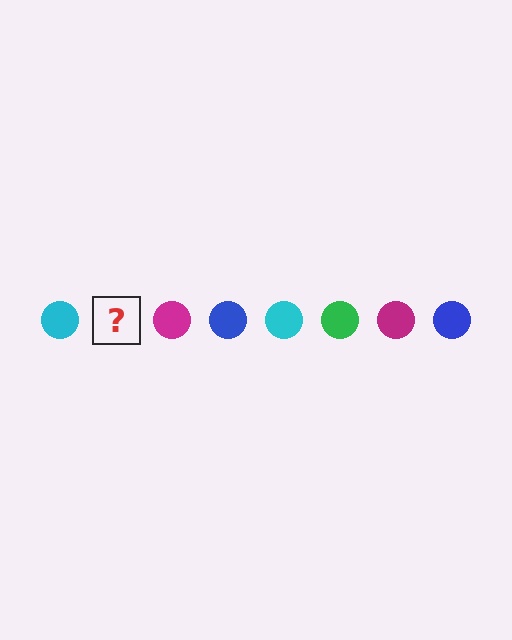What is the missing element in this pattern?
The missing element is a green circle.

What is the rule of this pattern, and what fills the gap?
The rule is that the pattern cycles through cyan, green, magenta, blue circles. The gap should be filled with a green circle.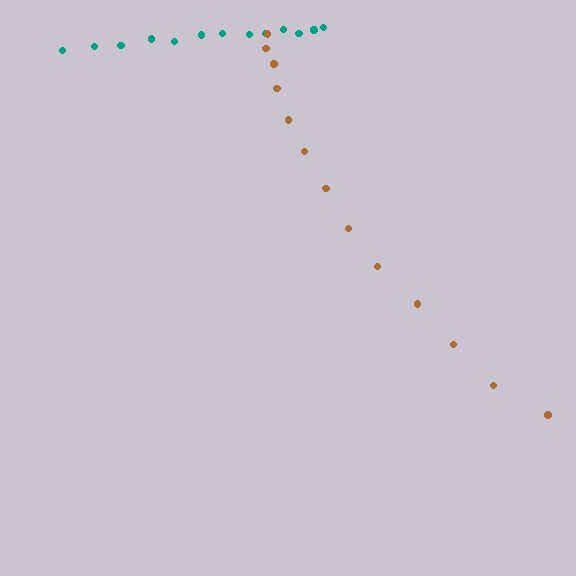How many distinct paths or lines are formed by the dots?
There are 2 distinct paths.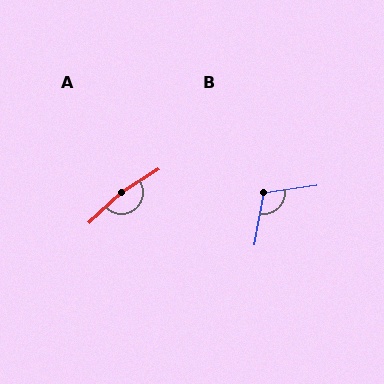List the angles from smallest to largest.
B (108°), A (168°).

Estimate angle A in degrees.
Approximately 168 degrees.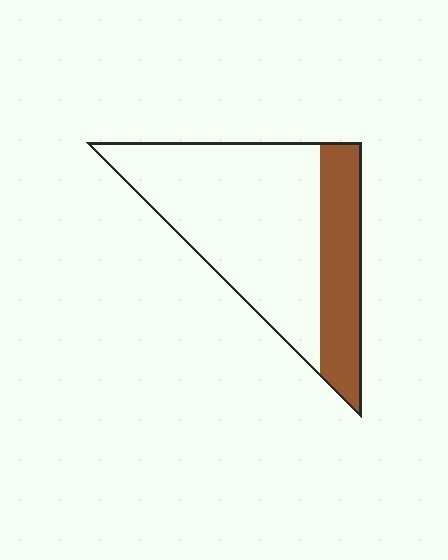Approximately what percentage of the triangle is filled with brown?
Approximately 30%.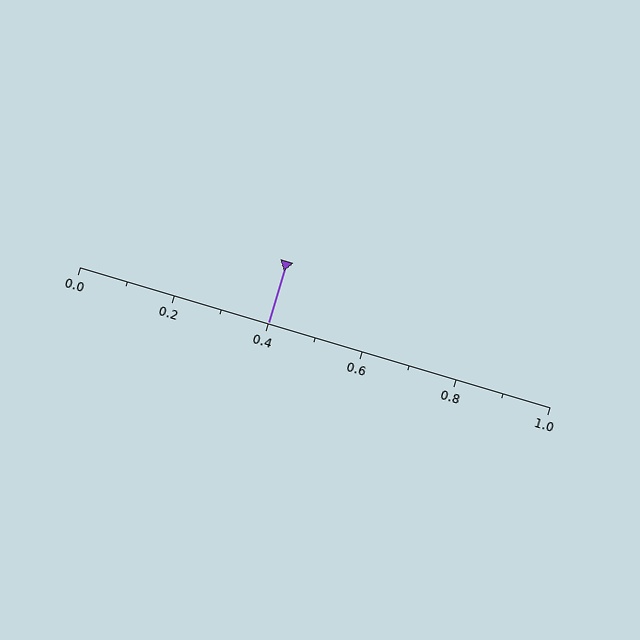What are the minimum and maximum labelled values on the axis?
The axis runs from 0.0 to 1.0.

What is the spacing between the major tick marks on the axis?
The major ticks are spaced 0.2 apart.